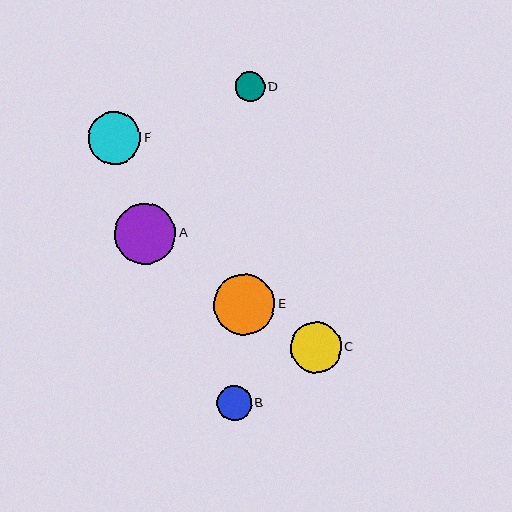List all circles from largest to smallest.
From largest to smallest: A, E, F, C, B, D.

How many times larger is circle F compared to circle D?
Circle F is approximately 1.7 times the size of circle D.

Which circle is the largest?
Circle A is the largest with a size of approximately 61 pixels.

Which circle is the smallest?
Circle D is the smallest with a size of approximately 30 pixels.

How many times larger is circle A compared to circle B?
Circle A is approximately 1.8 times the size of circle B.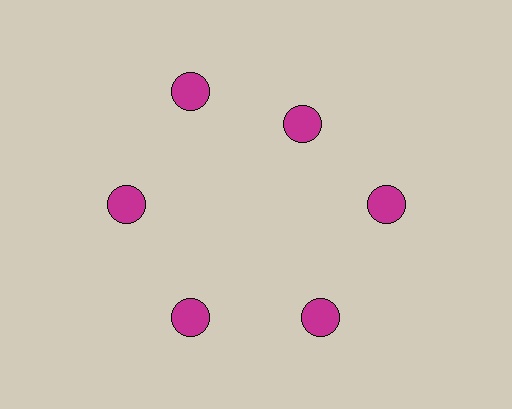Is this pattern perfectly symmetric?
No. The 6 magenta circles are arranged in a ring, but one element near the 1 o'clock position is pulled inward toward the center, breaking the 6-fold rotational symmetry.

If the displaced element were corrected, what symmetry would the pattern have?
It would have 6-fold rotational symmetry — the pattern would map onto itself every 60 degrees.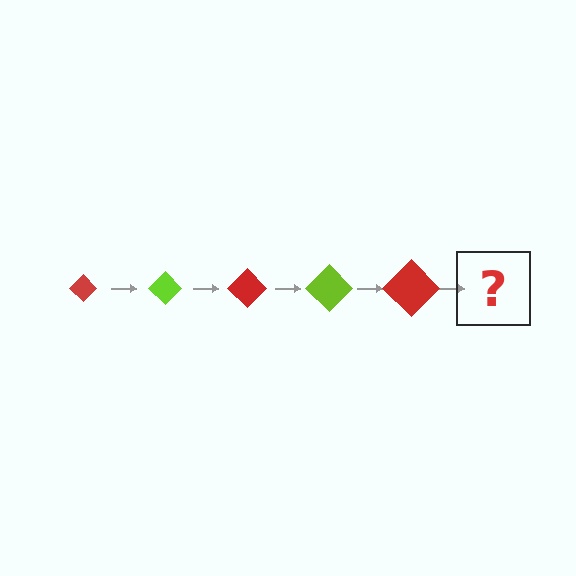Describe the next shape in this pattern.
It should be a lime diamond, larger than the previous one.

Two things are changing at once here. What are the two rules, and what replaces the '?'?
The two rules are that the diamond grows larger each step and the color cycles through red and lime. The '?' should be a lime diamond, larger than the previous one.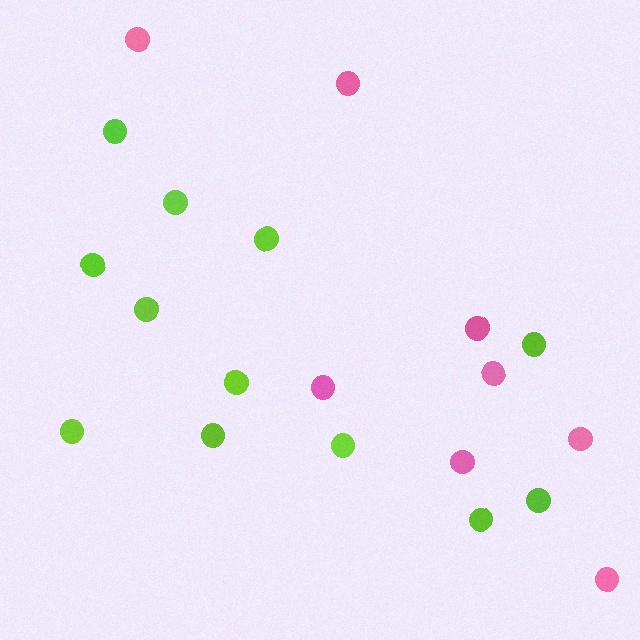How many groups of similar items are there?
There are 2 groups: one group of pink circles (8) and one group of lime circles (12).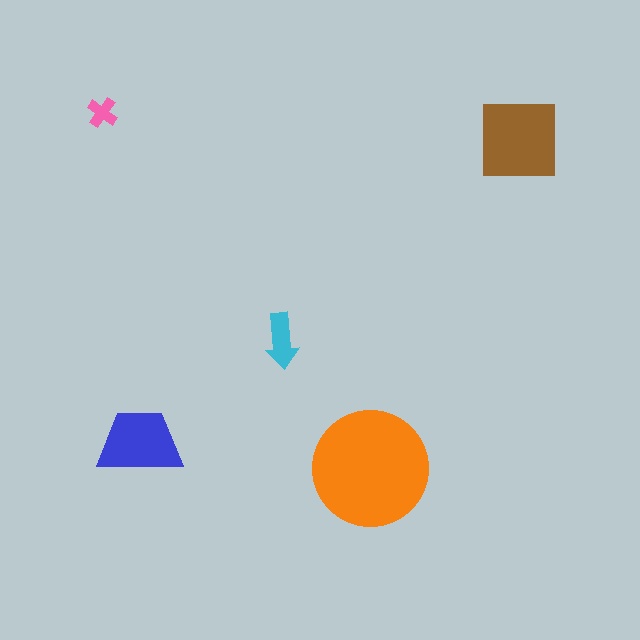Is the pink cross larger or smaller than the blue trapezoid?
Smaller.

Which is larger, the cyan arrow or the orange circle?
The orange circle.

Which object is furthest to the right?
The brown square is rightmost.